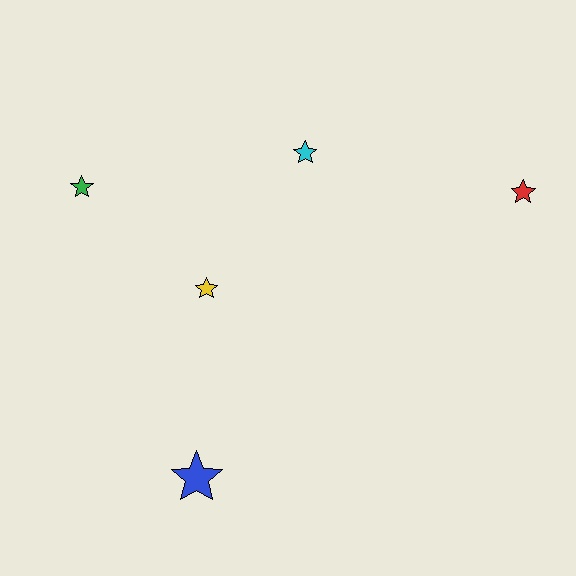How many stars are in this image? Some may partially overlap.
There are 5 stars.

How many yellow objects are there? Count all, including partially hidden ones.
There is 1 yellow object.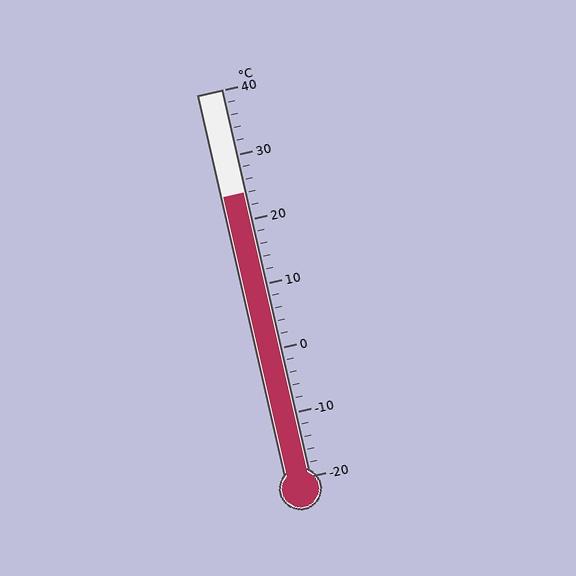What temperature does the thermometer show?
The thermometer shows approximately 24°C.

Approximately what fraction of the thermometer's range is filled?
The thermometer is filled to approximately 75% of its range.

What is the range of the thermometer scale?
The thermometer scale ranges from -20°C to 40°C.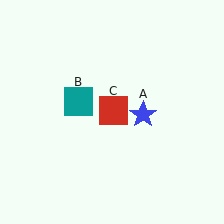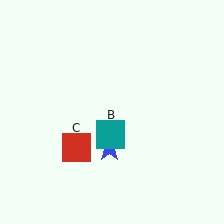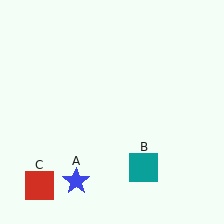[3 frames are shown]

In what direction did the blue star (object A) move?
The blue star (object A) moved down and to the left.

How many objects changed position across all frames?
3 objects changed position: blue star (object A), teal square (object B), red square (object C).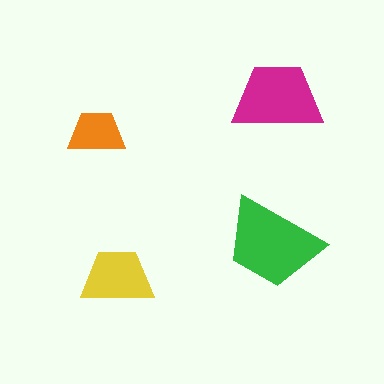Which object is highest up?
The magenta trapezoid is topmost.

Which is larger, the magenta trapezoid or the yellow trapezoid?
The magenta one.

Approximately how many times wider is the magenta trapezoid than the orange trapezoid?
About 1.5 times wider.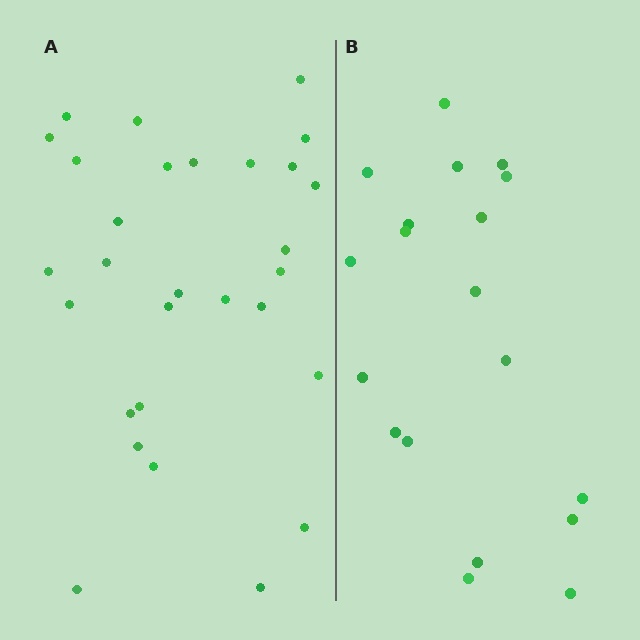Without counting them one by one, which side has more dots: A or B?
Region A (the left region) has more dots.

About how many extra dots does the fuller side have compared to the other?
Region A has roughly 10 or so more dots than region B.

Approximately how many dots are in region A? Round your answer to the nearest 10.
About 30 dots. (The exact count is 29, which rounds to 30.)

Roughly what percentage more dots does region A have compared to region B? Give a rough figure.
About 55% more.